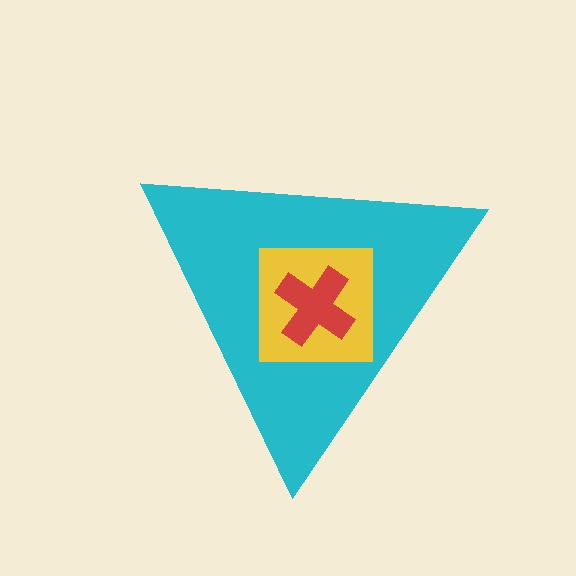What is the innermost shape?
The red cross.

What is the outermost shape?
The cyan triangle.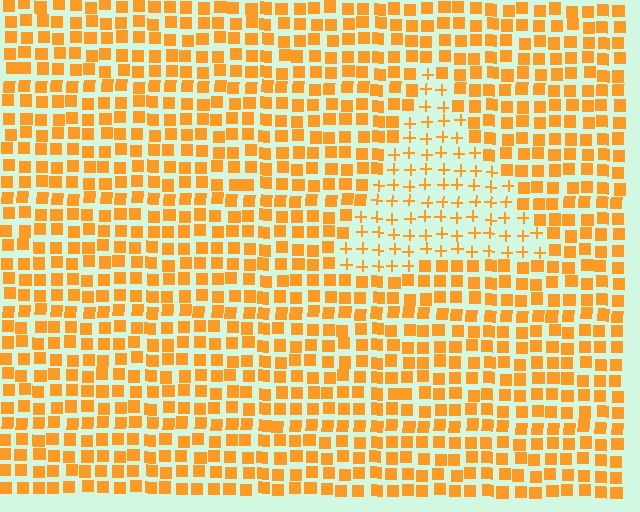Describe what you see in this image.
The image is filled with small orange elements arranged in a uniform grid. A triangle-shaped region contains plus signs, while the surrounding area contains squares. The boundary is defined purely by the change in element shape.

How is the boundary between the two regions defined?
The boundary is defined by a change in element shape: plus signs inside vs. squares outside. All elements share the same color and spacing.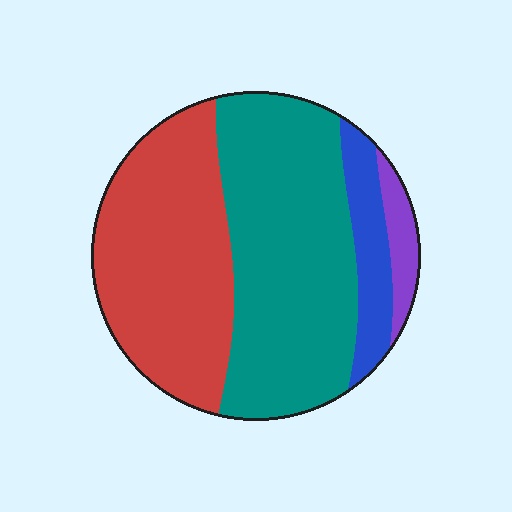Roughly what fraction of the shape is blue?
Blue covers 10% of the shape.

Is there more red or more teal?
Teal.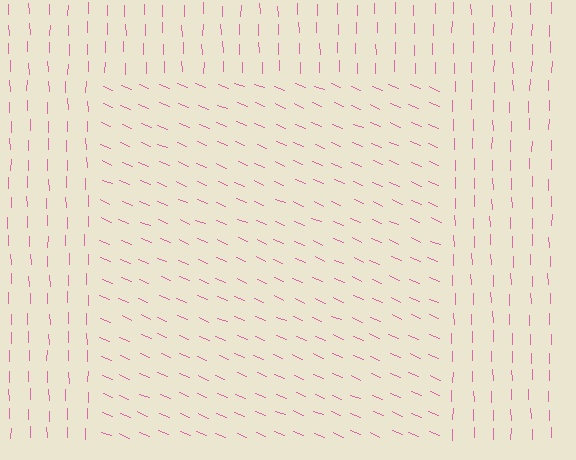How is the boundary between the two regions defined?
The boundary is defined purely by a change in line orientation (approximately 67 degrees difference). All lines are the same color and thickness.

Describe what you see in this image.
The image is filled with small pink line segments. A rectangle region in the image has lines oriented differently from the surrounding lines, creating a visible texture boundary.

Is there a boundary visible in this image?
Yes, there is a texture boundary formed by a change in line orientation.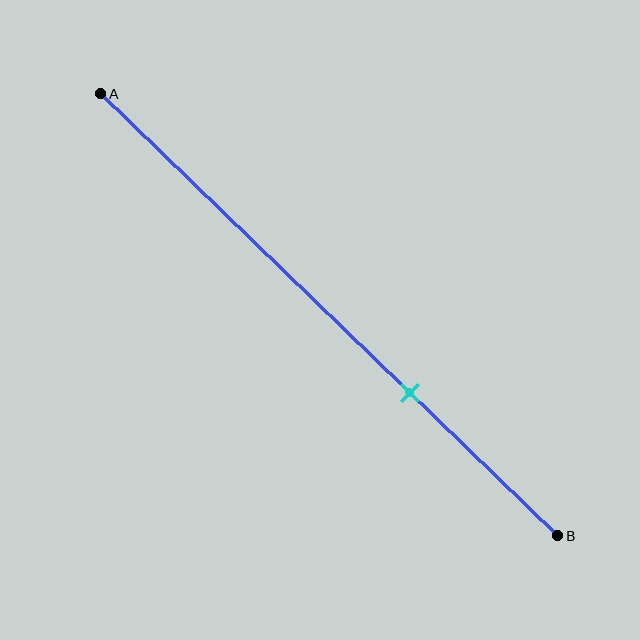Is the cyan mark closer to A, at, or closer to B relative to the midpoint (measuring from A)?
The cyan mark is closer to point B than the midpoint of segment AB.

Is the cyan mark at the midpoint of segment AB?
No, the mark is at about 70% from A, not at the 50% midpoint.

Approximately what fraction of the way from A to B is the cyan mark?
The cyan mark is approximately 70% of the way from A to B.